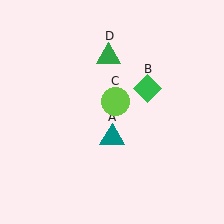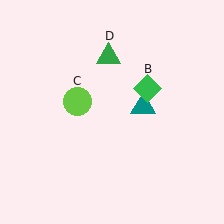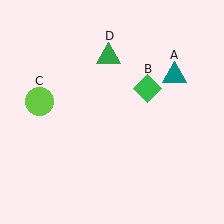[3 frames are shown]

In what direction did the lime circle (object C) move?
The lime circle (object C) moved left.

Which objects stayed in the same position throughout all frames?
Green diamond (object B) and green triangle (object D) remained stationary.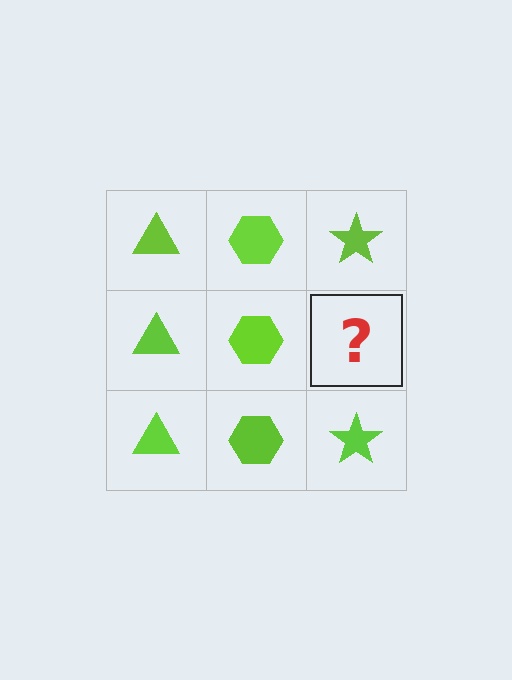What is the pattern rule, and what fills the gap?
The rule is that each column has a consistent shape. The gap should be filled with a lime star.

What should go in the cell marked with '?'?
The missing cell should contain a lime star.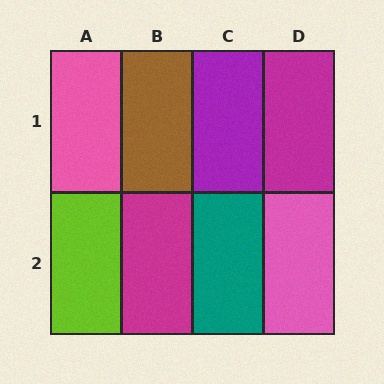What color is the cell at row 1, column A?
Pink.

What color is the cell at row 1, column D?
Magenta.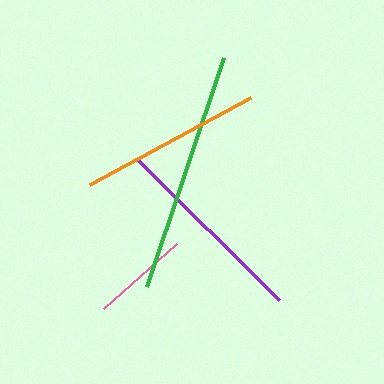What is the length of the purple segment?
The purple segment is approximately 200 pixels long.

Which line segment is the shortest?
The pink line is the shortest at approximately 98 pixels.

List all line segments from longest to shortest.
From longest to shortest: green, purple, orange, pink.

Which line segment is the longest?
The green line is the longest at approximately 241 pixels.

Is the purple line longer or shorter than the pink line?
The purple line is longer than the pink line.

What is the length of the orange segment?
The orange segment is approximately 183 pixels long.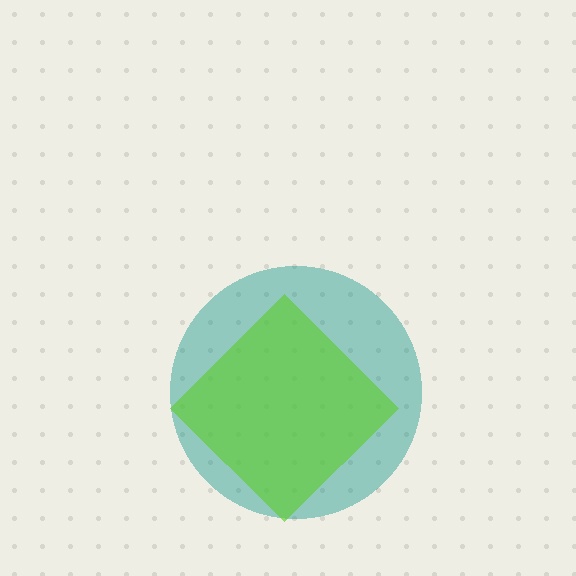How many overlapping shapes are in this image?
There are 2 overlapping shapes in the image.